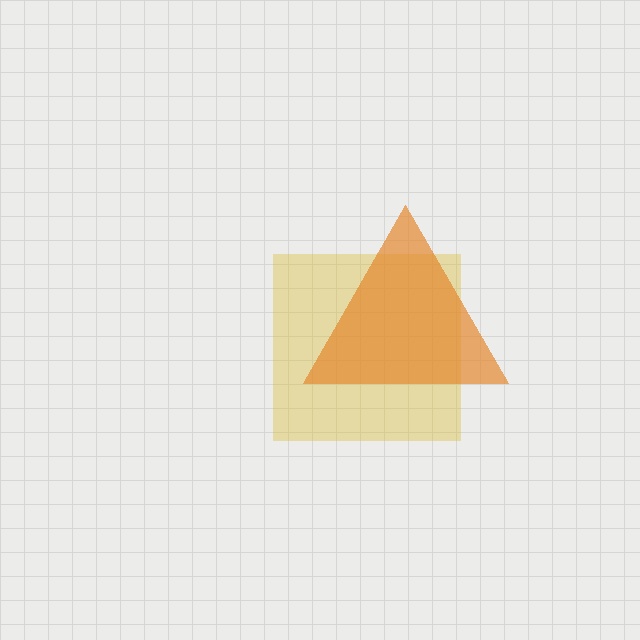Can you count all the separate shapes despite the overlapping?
Yes, there are 2 separate shapes.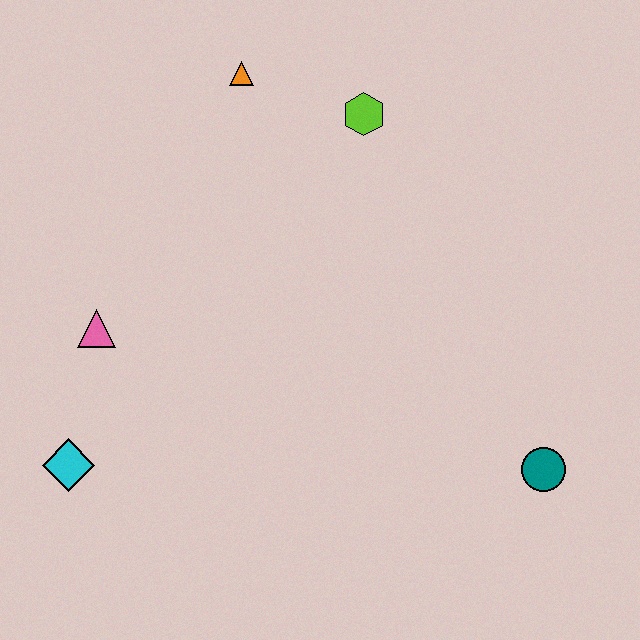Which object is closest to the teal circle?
The lime hexagon is closest to the teal circle.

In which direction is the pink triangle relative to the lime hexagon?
The pink triangle is to the left of the lime hexagon.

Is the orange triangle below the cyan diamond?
No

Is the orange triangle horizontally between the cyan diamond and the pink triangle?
No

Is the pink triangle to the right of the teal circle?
No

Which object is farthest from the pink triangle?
The teal circle is farthest from the pink triangle.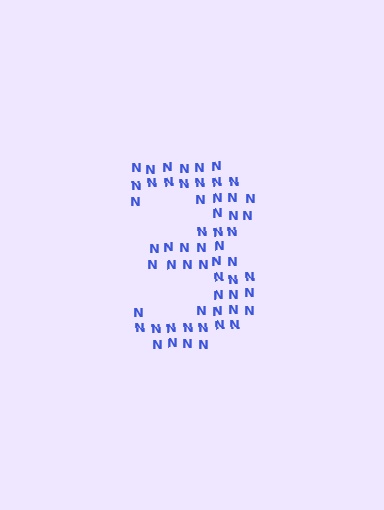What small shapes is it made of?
It is made of small letter N's.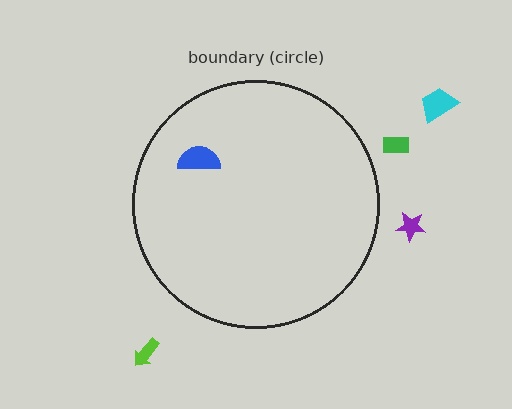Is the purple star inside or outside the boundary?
Outside.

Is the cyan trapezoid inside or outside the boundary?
Outside.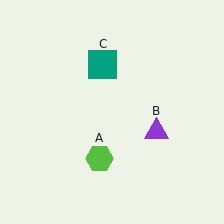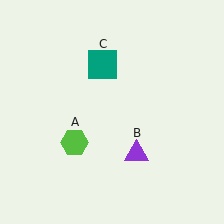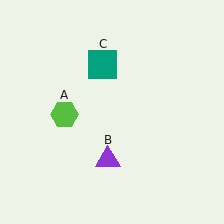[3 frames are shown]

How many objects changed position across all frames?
2 objects changed position: lime hexagon (object A), purple triangle (object B).